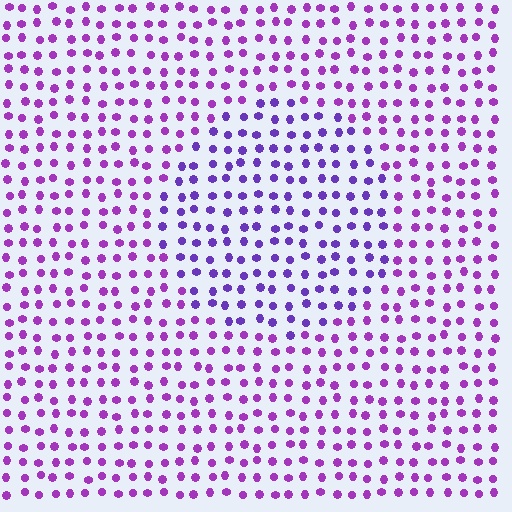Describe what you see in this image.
The image is filled with small purple elements in a uniform arrangement. A circle-shaped region is visible where the elements are tinted to a slightly different hue, forming a subtle color boundary.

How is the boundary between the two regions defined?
The boundary is defined purely by a slight shift in hue (about 26 degrees). Spacing, size, and orientation are identical on both sides.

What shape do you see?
I see a circle.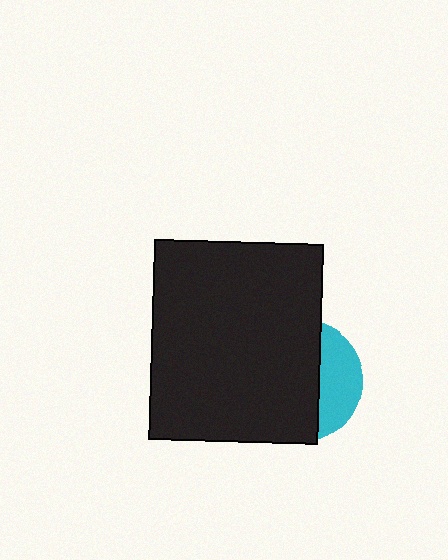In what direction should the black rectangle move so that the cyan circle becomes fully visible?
The black rectangle should move left. That is the shortest direction to clear the overlap and leave the cyan circle fully visible.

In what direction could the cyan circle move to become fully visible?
The cyan circle could move right. That would shift it out from behind the black rectangle entirely.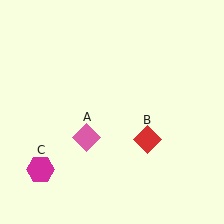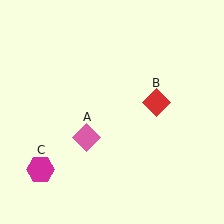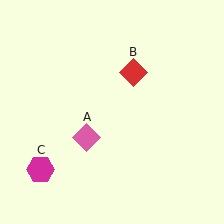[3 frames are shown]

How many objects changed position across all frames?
1 object changed position: red diamond (object B).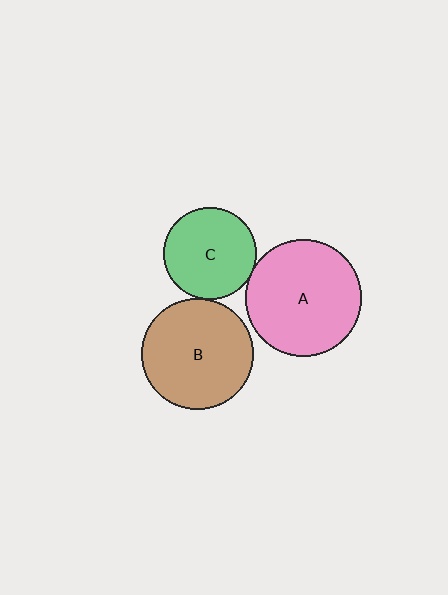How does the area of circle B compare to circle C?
Approximately 1.5 times.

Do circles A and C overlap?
Yes.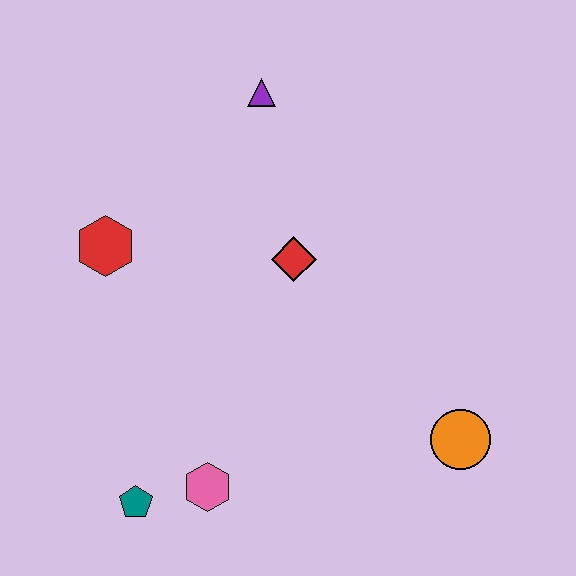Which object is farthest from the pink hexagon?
The purple triangle is farthest from the pink hexagon.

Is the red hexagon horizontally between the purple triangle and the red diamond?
No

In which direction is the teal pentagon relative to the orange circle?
The teal pentagon is to the left of the orange circle.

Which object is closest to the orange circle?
The red diamond is closest to the orange circle.